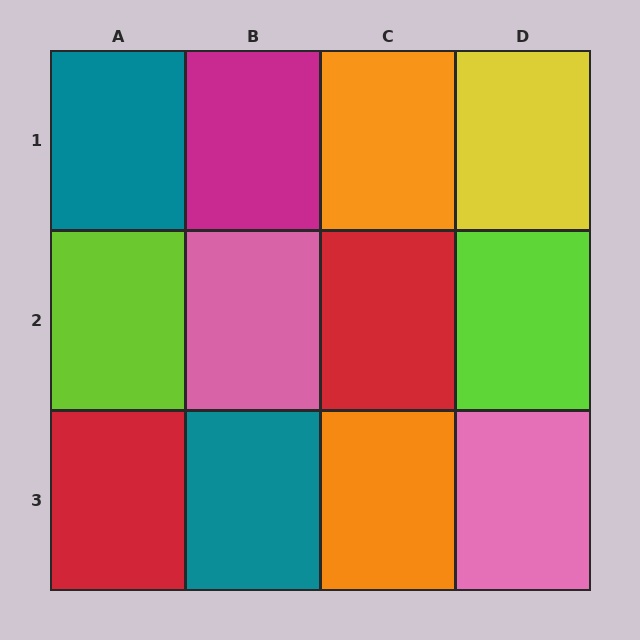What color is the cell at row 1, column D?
Yellow.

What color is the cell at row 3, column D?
Pink.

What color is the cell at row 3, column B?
Teal.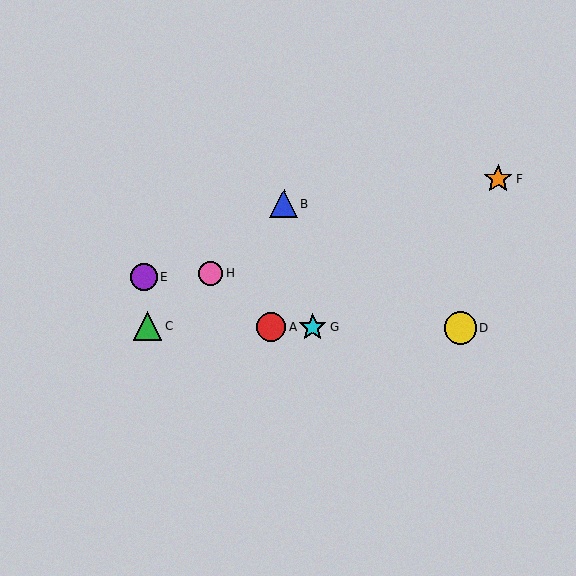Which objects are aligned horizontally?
Objects A, C, D, G are aligned horizontally.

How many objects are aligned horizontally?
4 objects (A, C, D, G) are aligned horizontally.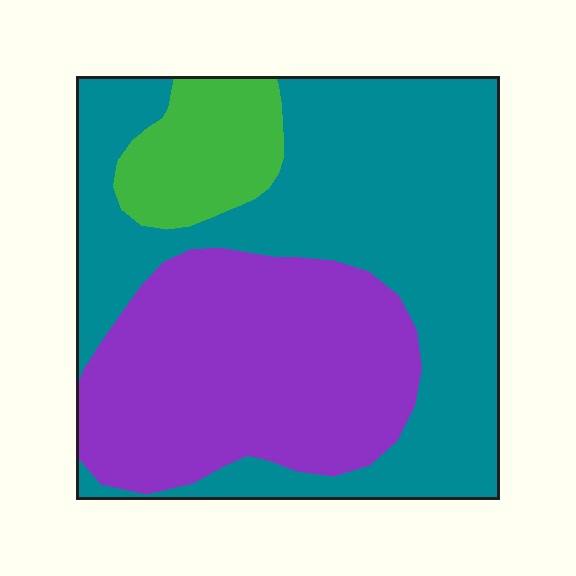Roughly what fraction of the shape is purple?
Purple takes up between a quarter and a half of the shape.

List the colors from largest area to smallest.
From largest to smallest: teal, purple, green.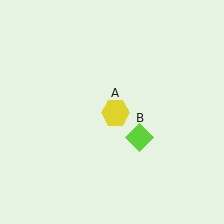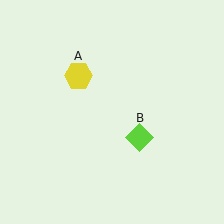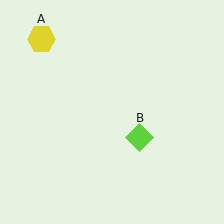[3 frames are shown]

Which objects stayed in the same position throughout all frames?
Lime diamond (object B) remained stationary.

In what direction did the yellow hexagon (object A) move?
The yellow hexagon (object A) moved up and to the left.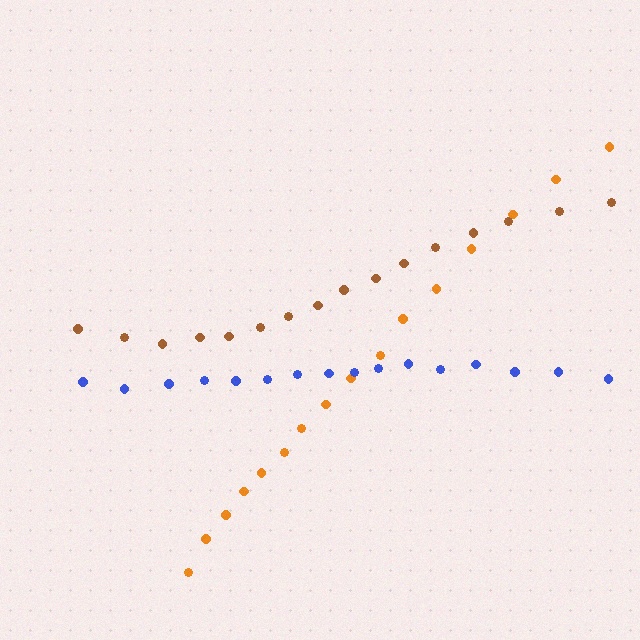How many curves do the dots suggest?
There are 3 distinct paths.